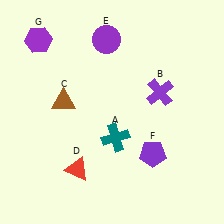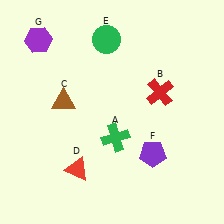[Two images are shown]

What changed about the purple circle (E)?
In Image 1, E is purple. In Image 2, it changed to green.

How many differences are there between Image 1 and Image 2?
There are 3 differences between the two images.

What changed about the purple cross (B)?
In Image 1, B is purple. In Image 2, it changed to red.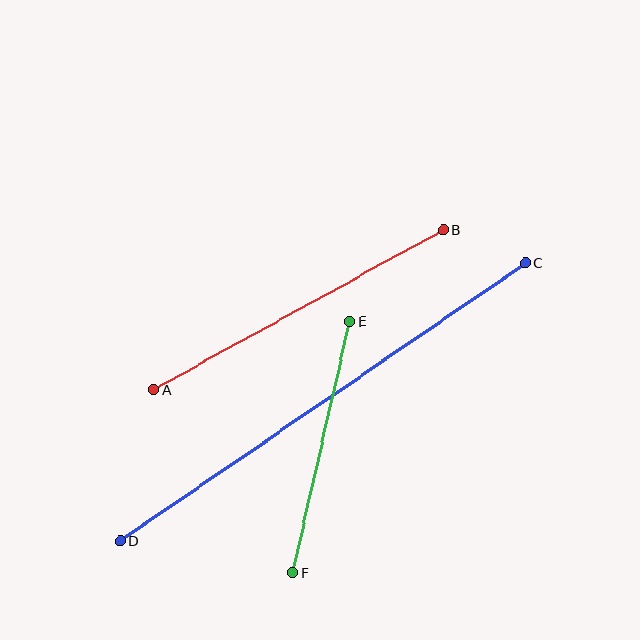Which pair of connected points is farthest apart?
Points C and D are farthest apart.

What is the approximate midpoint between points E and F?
The midpoint is at approximately (321, 447) pixels.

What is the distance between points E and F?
The distance is approximately 258 pixels.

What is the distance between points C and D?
The distance is approximately 492 pixels.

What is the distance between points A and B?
The distance is approximately 330 pixels.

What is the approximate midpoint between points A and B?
The midpoint is at approximately (298, 310) pixels.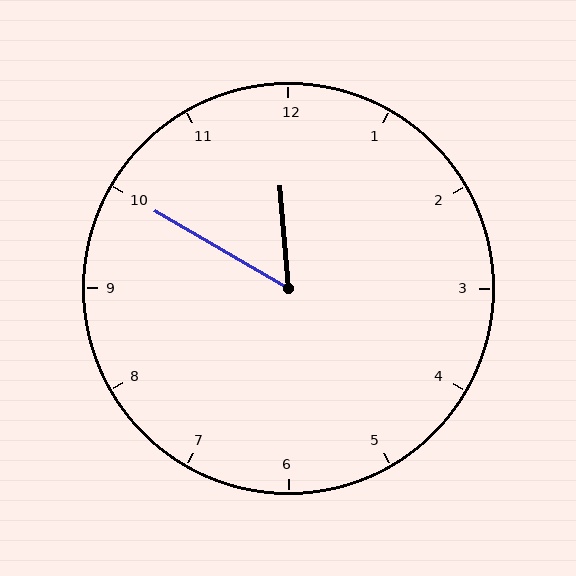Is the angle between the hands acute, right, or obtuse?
It is acute.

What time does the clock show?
11:50.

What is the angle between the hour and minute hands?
Approximately 55 degrees.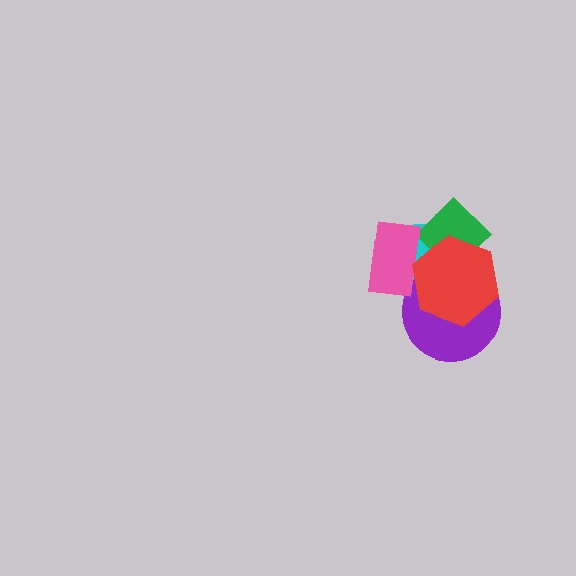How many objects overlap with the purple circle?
3 objects overlap with the purple circle.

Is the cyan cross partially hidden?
Yes, it is partially covered by another shape.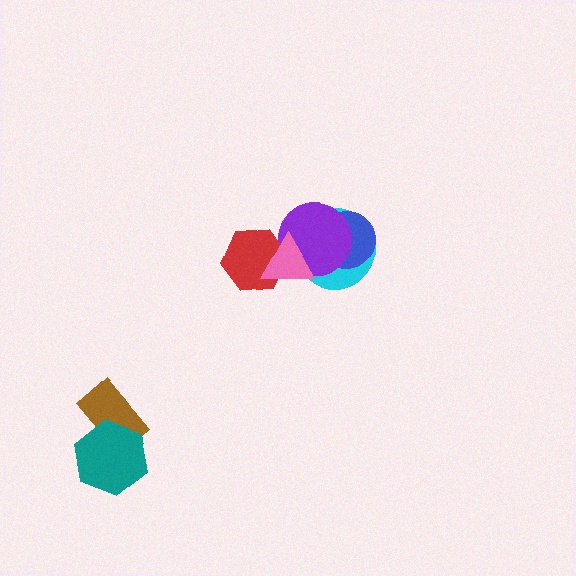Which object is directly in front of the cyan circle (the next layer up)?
The blue circle is directly in front of the cyan circle.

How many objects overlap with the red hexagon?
2 objects overlap with the red hexagon.